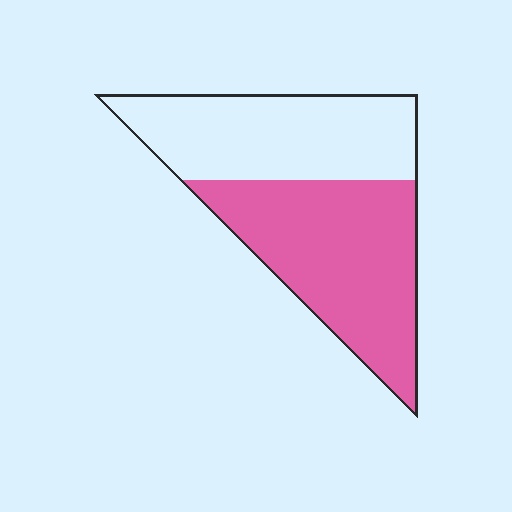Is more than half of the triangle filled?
Yes.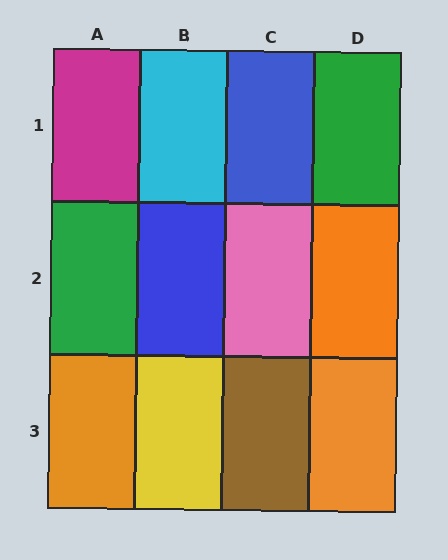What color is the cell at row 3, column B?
Yellow.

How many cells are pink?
1 cell is pink.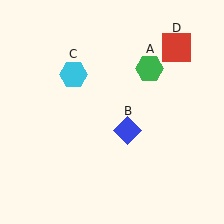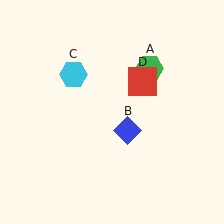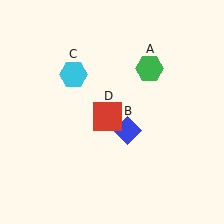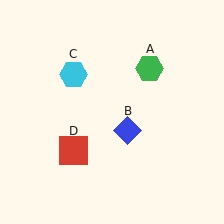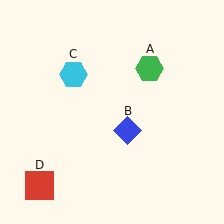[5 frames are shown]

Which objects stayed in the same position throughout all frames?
Green hexagon (object A) and blue diamond (object B) and cyan hexagon (object C) remained stationary.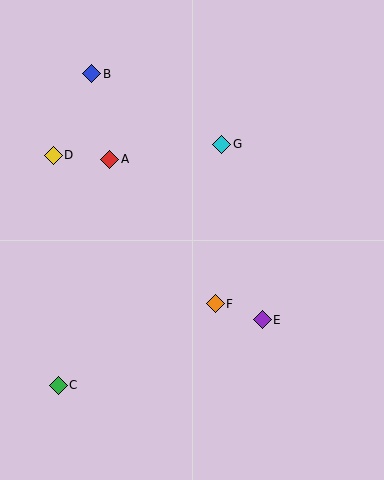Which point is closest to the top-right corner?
Point G is closest to the top-right corner.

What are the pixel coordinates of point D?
Point D is at (53, 155).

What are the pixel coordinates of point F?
Point F is at (215, 304).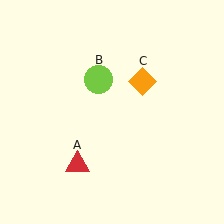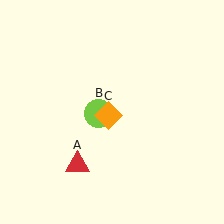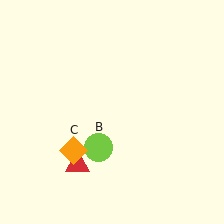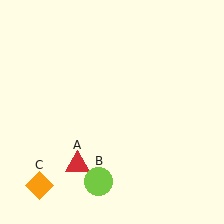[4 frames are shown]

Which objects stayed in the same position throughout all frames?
Red triangle (object A) remained stationary.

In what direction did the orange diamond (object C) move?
The orange diamond (object C) moved down and to the left.